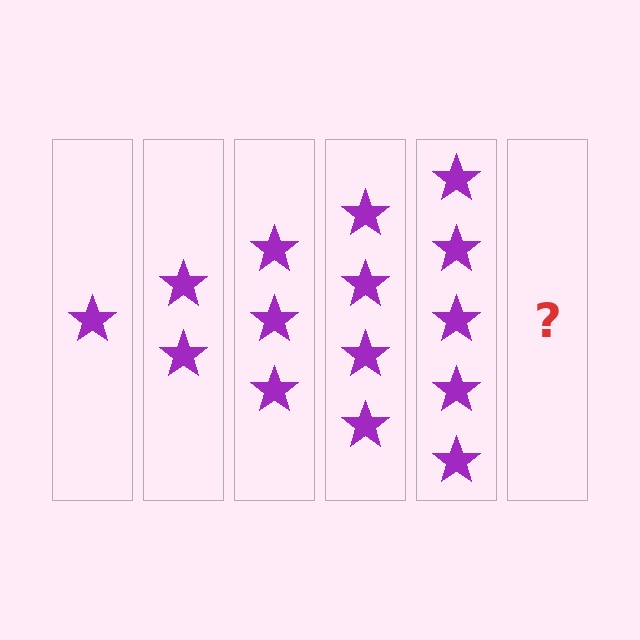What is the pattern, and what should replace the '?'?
The pattern is that each step adds one more star. The '?' should be 6 stars.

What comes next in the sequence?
The next element should be 6 stars.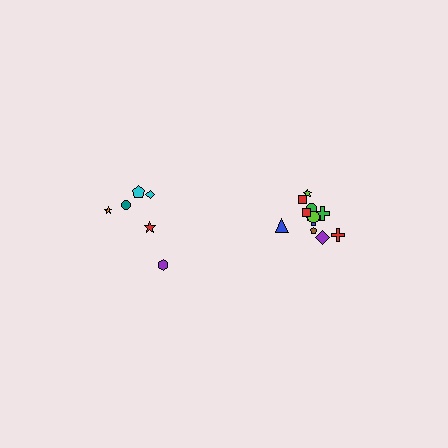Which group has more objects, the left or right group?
The right group.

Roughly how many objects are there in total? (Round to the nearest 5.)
Roughly 20 objects in total.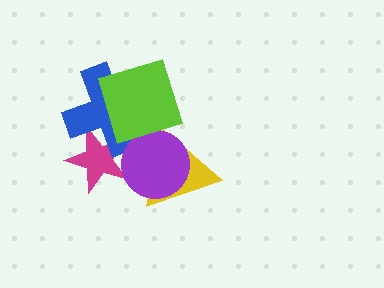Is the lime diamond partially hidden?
No, no other shape covers it.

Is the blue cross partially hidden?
Yes, it is partially covered by another shape.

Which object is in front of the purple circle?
The lime diamond is in front of the purple circle.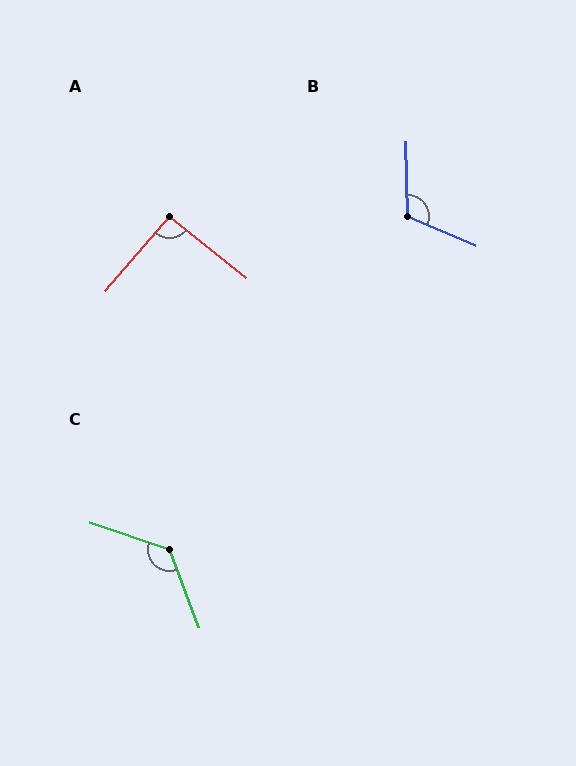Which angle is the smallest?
A, at approximately 92 degrees.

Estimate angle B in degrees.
Approximately 114 degrees.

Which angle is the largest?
C, at approximately 130 degrees.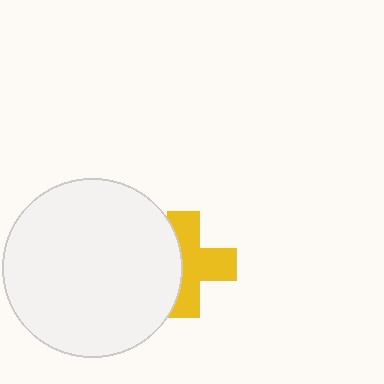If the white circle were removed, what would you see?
You would see the complete yellow cross.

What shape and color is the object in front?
The object in front is a white circle.